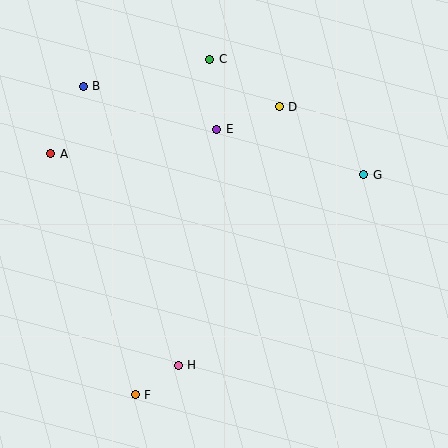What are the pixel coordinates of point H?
Point H is at (178, 365).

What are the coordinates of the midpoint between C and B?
The midpoint between C and B is at (147, 73).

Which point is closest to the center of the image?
Point E at (217, 129) is closest to the center.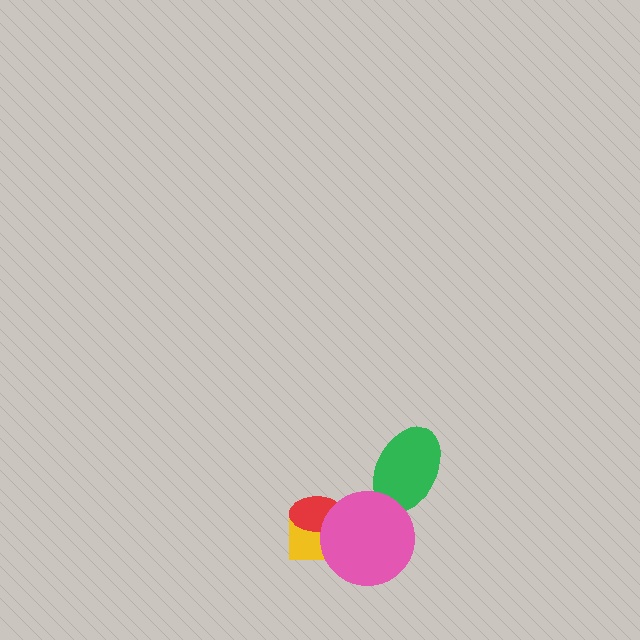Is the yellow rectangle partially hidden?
Yes, it is partially covered by another shape.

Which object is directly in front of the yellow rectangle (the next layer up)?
The red ellipse is directly in front of the yellow rectangle.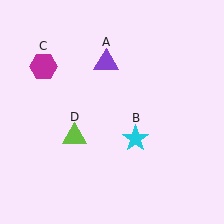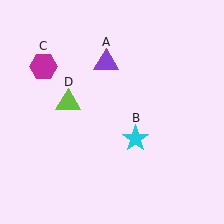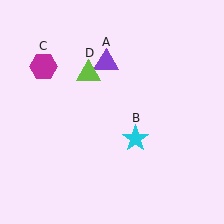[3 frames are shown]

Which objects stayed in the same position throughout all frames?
Purple triangle (object A) and cyan star (object B) and magenta hexagon (object C) remained stationary.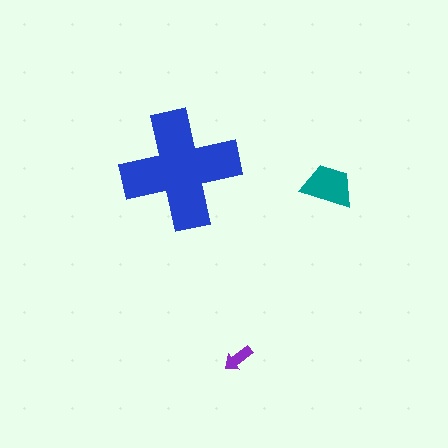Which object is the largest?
The blue cross.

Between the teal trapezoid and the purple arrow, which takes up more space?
The teal trapezoid.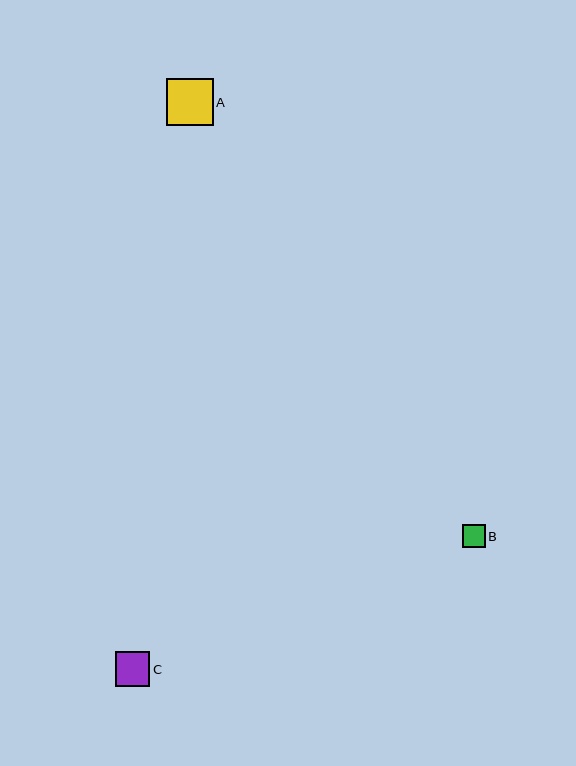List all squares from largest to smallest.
From largest to smallest: A, C, B.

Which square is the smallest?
Square B is the smallest with a size of approximately 23 pixels.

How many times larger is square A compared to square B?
Square A is approximately 2.1 times the size of square B.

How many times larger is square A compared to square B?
Square A is approximately 2.1 times the size of square B.